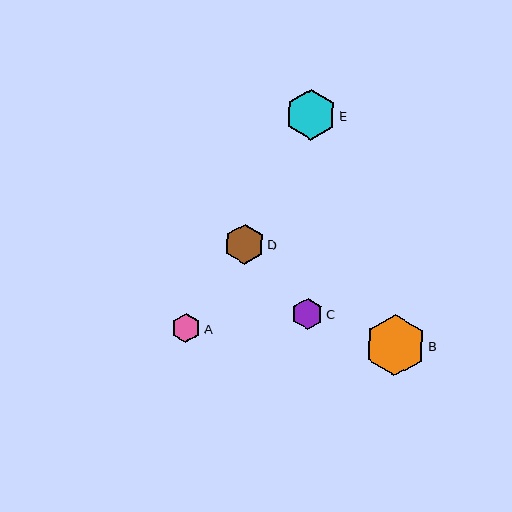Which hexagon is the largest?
Hexagon B is the largest with a size of approximately 61 pixels.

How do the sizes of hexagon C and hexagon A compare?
Hexagon C and hexagon A are approximately the same size.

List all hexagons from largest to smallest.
From largest to smallest: B, E, D, C, A.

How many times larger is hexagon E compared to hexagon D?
Hexagon E is approximately 1.3 times the size of hexagon D.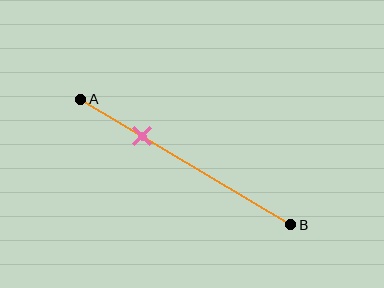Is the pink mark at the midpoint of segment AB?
No, the mark is at about 30% from A, not at the 50% midpoint.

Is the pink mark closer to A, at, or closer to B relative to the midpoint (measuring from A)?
The pink mark is closer to point A than the midpoint of segment AB.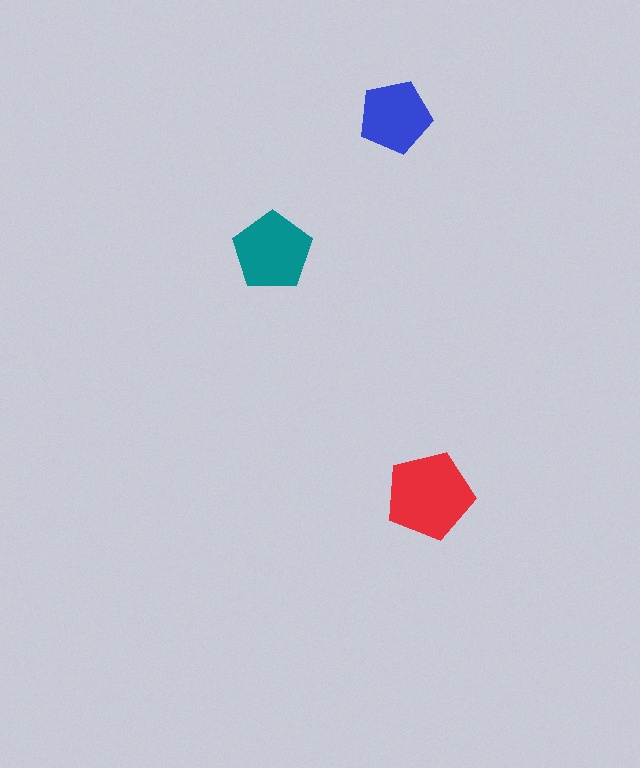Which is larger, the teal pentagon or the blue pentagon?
The teal one.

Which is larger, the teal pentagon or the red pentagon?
The red one.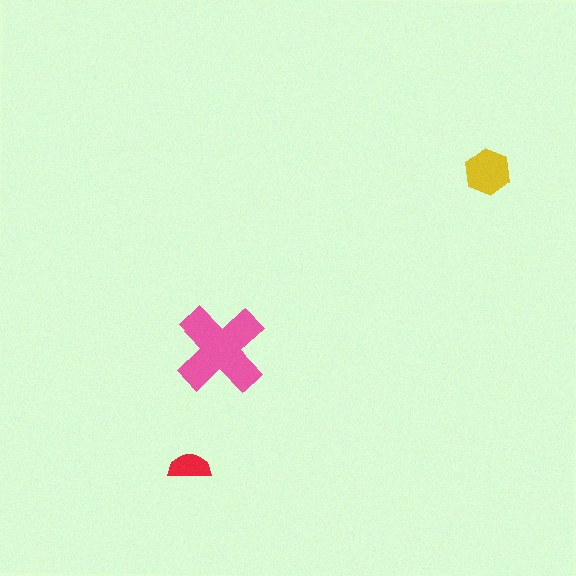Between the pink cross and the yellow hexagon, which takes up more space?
The pink cross.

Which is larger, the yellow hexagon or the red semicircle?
The yellow hexagon.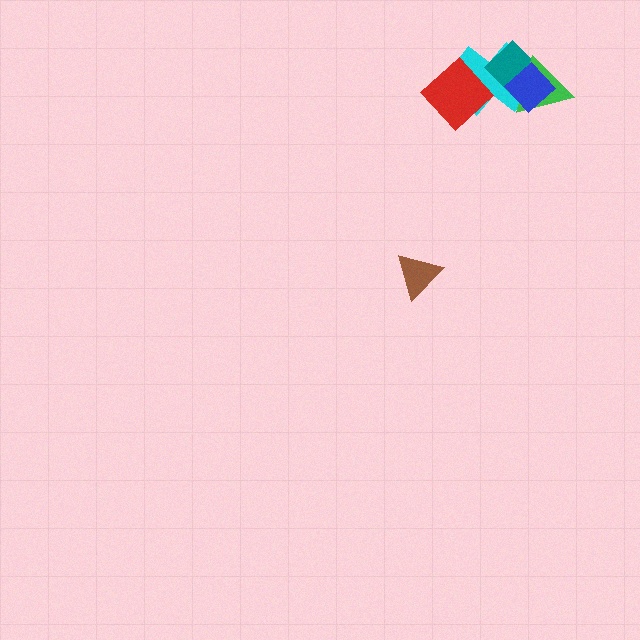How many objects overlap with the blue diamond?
3 objects overlap with the blue diamond.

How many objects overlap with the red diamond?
1 object overlaps with the red diamond.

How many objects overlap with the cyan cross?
4 objects overlap with the cyan cross.